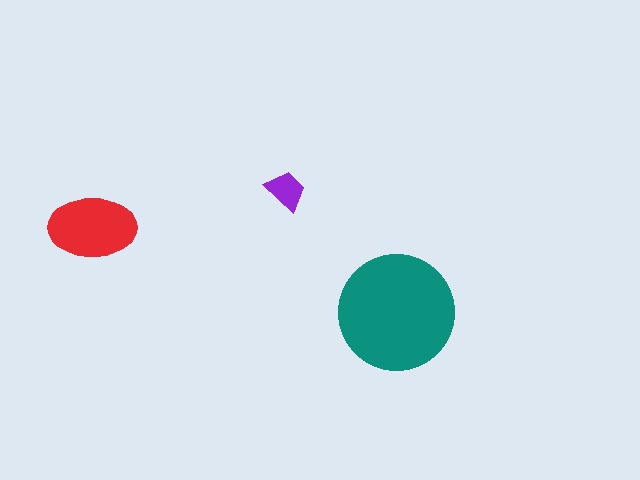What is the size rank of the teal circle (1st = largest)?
1st.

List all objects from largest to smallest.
The teal circle, the red ellipse, the purple trapezoid.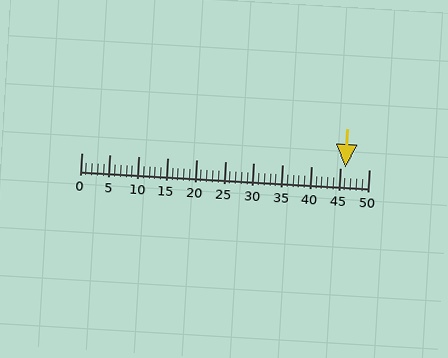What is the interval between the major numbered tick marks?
The major tick marks are spaced 5 units apart.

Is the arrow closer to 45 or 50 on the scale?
The arrow is closer to 45.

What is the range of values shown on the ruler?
The ruler shows values from 0 to 50.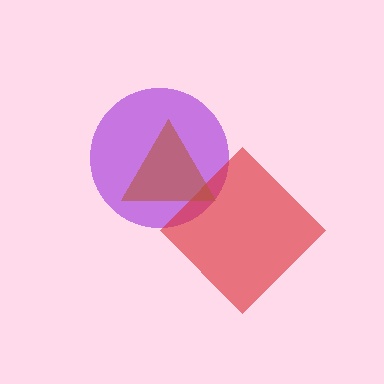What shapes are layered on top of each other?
The layered shapes are: a purple circle, a red diamond, a brown triangle.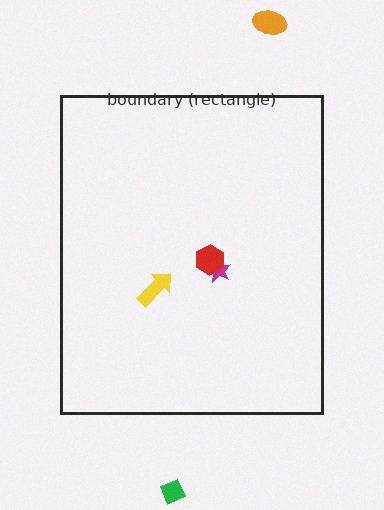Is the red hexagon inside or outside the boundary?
Inside.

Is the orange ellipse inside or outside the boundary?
Outside.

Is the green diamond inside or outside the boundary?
Outside.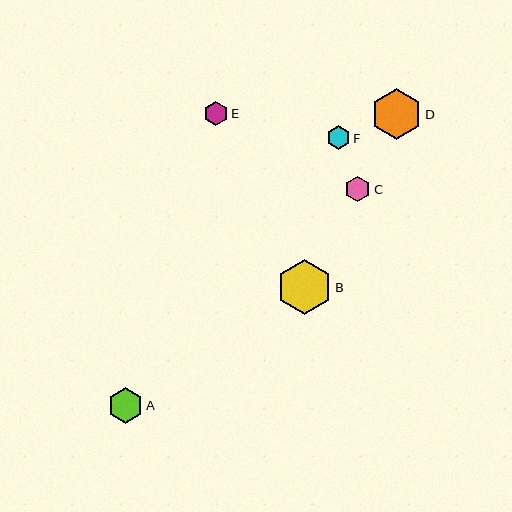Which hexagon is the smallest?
Hexagon F is the smallest with a size of approximately 24 pixels.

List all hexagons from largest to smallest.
From largest to smallest: B, D, A, C, E, F.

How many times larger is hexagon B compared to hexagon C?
Hexagon B is approximately 2.2 times the size of hexagon C.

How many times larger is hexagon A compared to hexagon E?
Hexagon A is approximately 1.5 times the size of hexagon E.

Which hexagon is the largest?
Hexagon B is the largest with a size of approximately 55 pixels.